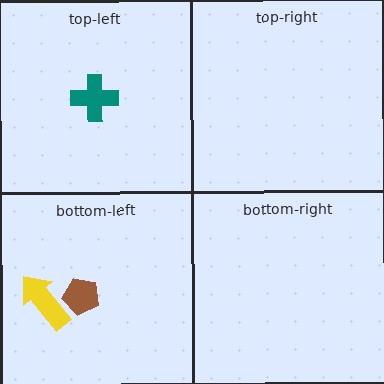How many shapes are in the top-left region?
1.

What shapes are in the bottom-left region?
The brown pentagon, the yellow arrow.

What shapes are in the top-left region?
The teal cross.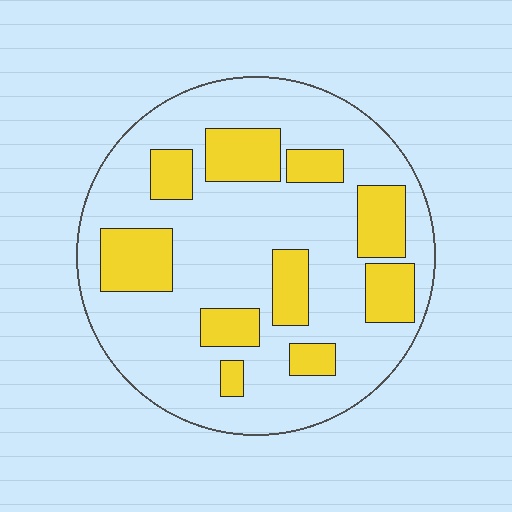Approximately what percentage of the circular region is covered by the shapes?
Approximately 25%.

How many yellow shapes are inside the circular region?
10.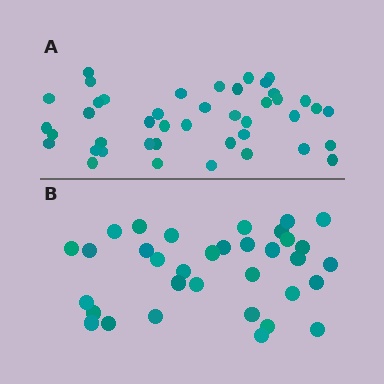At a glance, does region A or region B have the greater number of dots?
Region A (the top region) has more dots.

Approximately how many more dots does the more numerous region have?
Region A has roughly 8 or so more dots than region B.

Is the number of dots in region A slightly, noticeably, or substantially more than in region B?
Region A has noticeably more, but not dramatically so. The ratio is roughly 1.3 to 1.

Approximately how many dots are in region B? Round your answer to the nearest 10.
About 30 dots. (The exact count is 34, which rounds to 30.)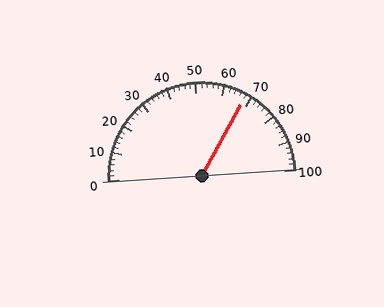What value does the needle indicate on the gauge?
The needle indicates approximately 68.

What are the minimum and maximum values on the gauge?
The gauge ranges from 0 to 100.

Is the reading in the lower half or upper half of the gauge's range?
The reading is in the upper half of the range (0 to 100).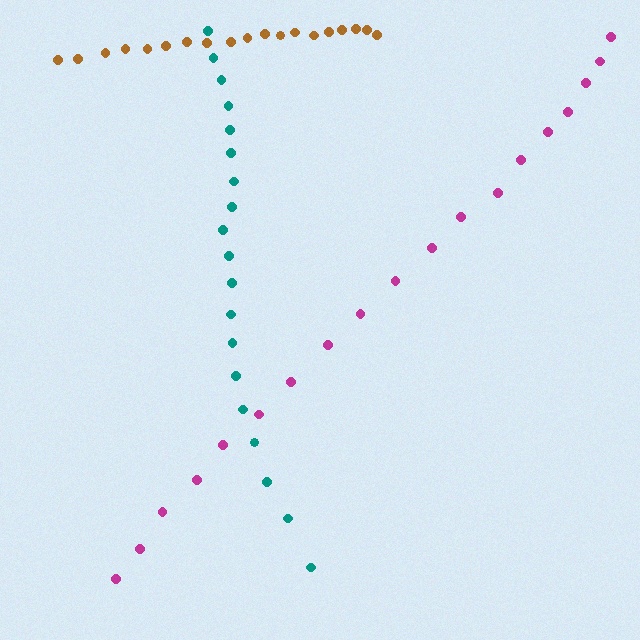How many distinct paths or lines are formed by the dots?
There are 3 distinct paths.